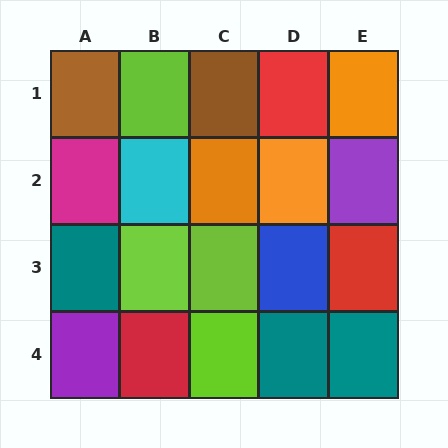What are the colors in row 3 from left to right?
Teal, lime, lime, blue, red.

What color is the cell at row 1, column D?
Red.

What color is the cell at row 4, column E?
Teal.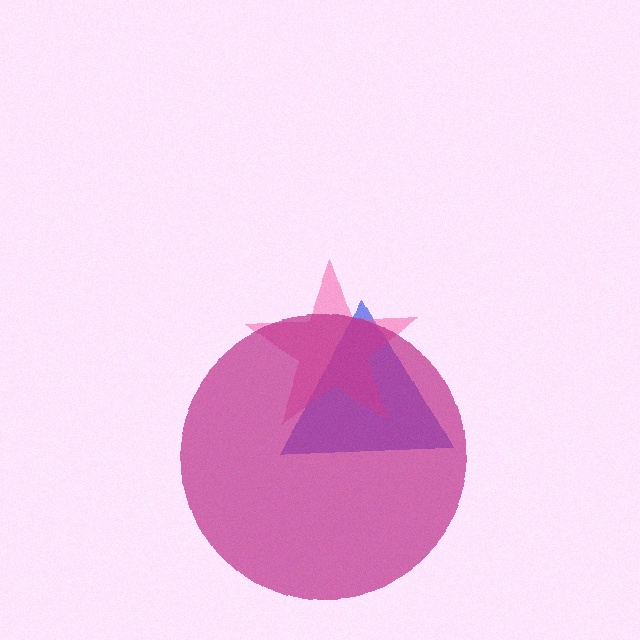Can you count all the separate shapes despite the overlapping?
Yes, there are 3 separate shapes.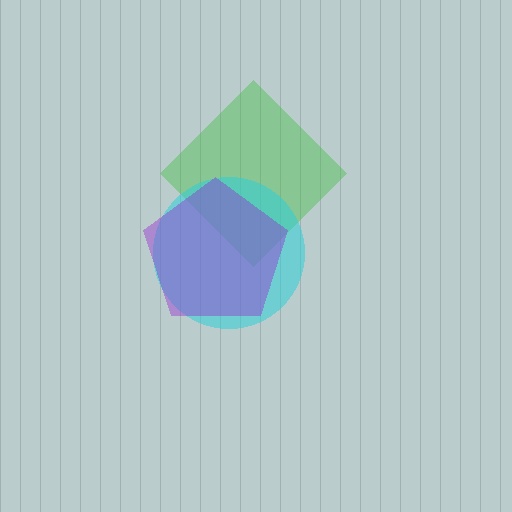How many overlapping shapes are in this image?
There are 3 overlapping shapes in the image.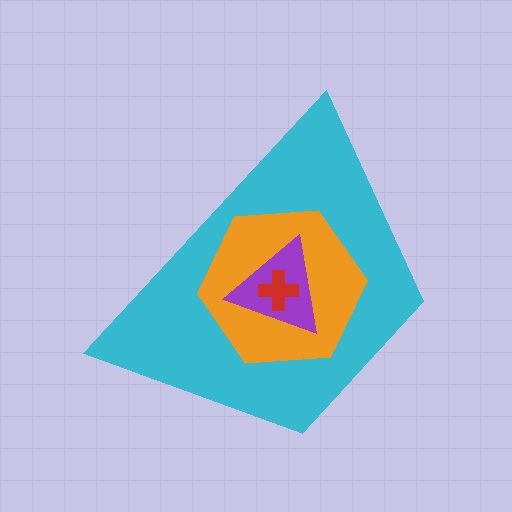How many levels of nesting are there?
4.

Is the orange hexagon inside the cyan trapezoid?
Yes.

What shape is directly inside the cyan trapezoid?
The orange hexagon.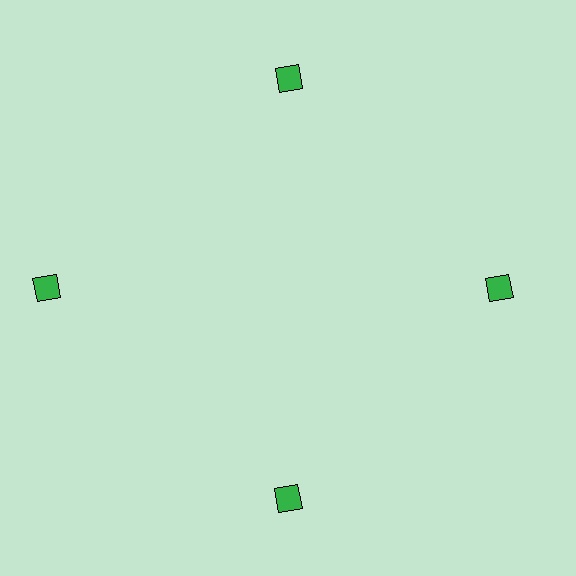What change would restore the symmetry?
The symmetry would be restored by moving it inward, back onto the ring so that all 4 diamonds sit at equal angles and equal distance from the center.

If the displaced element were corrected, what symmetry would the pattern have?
It would have 4-fold rotational symmetry — the pattern would map onto itself every 90 degrees.